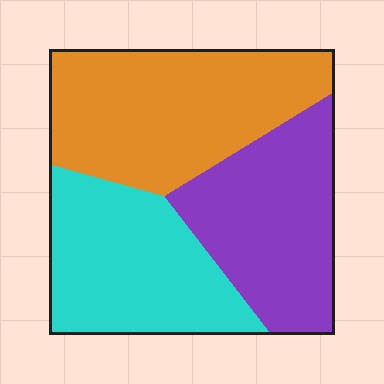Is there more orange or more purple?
Orange.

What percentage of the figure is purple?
Purple covers about 30% of the figure.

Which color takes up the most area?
Orange, at roughly 40%.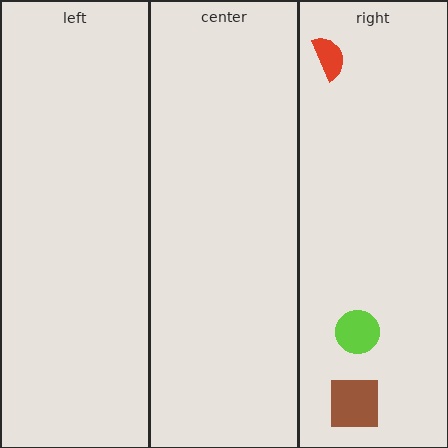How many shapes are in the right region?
3.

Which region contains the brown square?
The right region.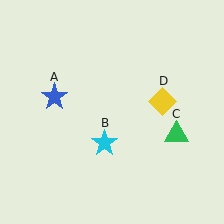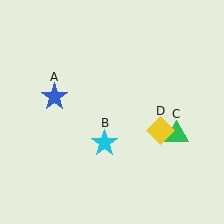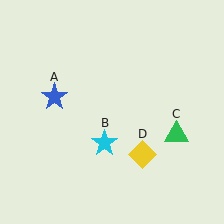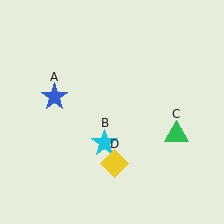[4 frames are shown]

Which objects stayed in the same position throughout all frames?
Blue star (object A) and cyan star (object B) and green triangle (object C) remained stationary.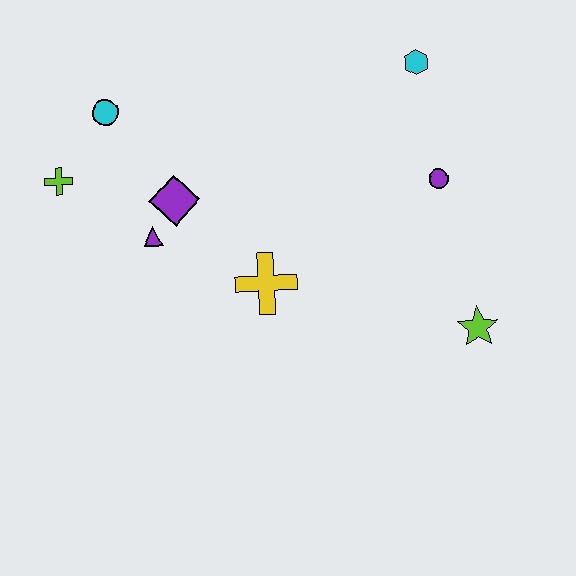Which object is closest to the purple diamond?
The purple triangle is closest to the purple diamond.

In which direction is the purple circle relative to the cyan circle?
The purple circle is to the right of the cyan circle.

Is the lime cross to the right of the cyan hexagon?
No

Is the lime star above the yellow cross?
No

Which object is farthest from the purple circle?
The lime cross is farthest from the purple circle.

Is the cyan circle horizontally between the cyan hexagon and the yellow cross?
No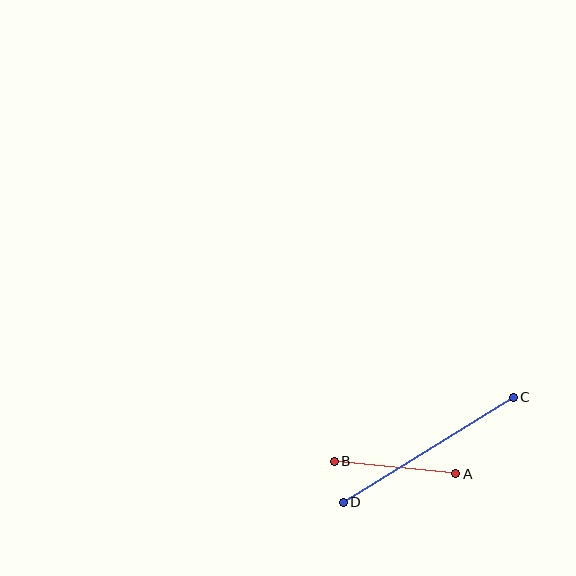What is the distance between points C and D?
The distance is approximately 200 pixels.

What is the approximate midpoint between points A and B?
The midpoint is at approximately (395, 467) pixels.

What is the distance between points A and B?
The distance is approximately 122 pixels.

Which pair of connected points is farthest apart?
Points C and D are farthest apart.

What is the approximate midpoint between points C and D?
The midpoint is at approximately (428, 450) pixels.